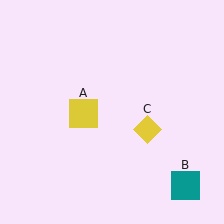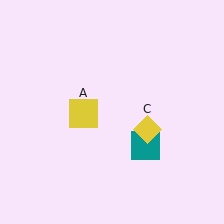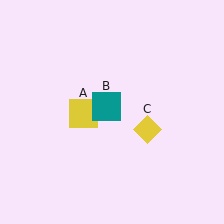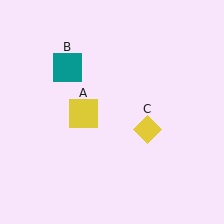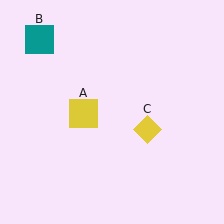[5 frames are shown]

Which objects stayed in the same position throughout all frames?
Yellow square (object A) and yellow diamond (object C) remained stationary.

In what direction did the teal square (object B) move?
The teal square (object B) moved up and to the left.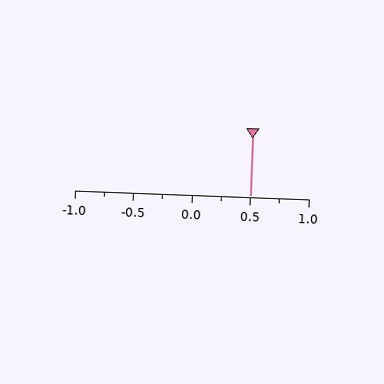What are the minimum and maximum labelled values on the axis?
The axis runs from -1.0 to 1.0.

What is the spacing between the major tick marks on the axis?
The major ticks are spaced 0.5 apart.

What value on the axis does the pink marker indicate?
The marker indicates approximately 0.5.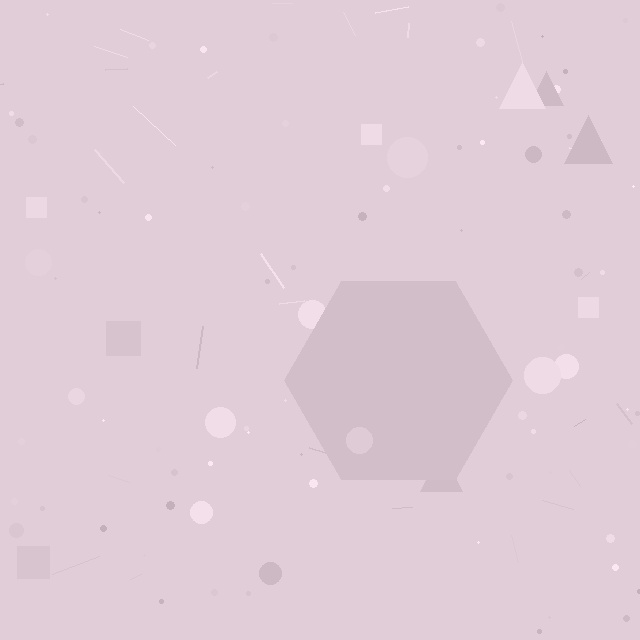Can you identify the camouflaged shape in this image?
The camouflaged shape is a hexagon.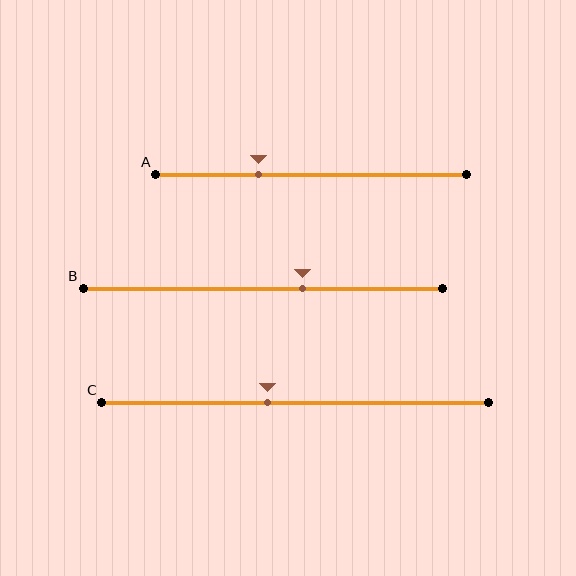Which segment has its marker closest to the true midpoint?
Segment C has its marker closest to the true midpoint.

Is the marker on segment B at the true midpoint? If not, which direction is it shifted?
No, the marker on segment B is shifted to the right by about 11% of the segment length.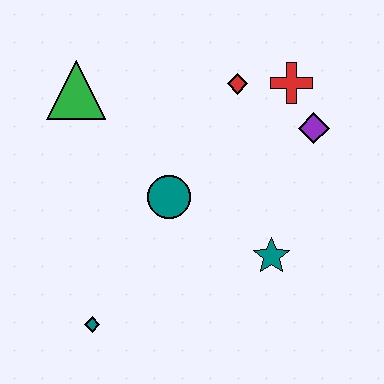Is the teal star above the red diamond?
No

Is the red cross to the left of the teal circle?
No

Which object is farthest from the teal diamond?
The red cross is farthest from the teal diamond.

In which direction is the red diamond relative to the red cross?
The red diamond is to the left of the red cross.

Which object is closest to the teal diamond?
The teal circle is closest to the teal diamond.